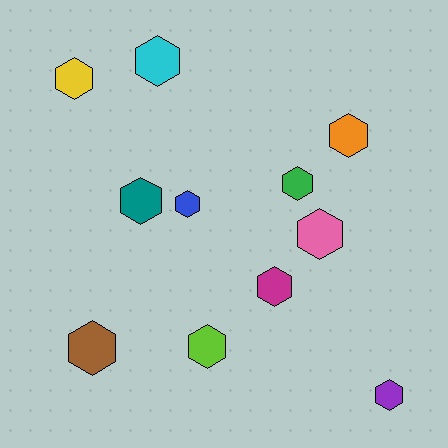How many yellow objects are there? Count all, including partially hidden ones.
There is 1 yellow object.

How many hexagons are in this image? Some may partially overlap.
There are 11 hexagons.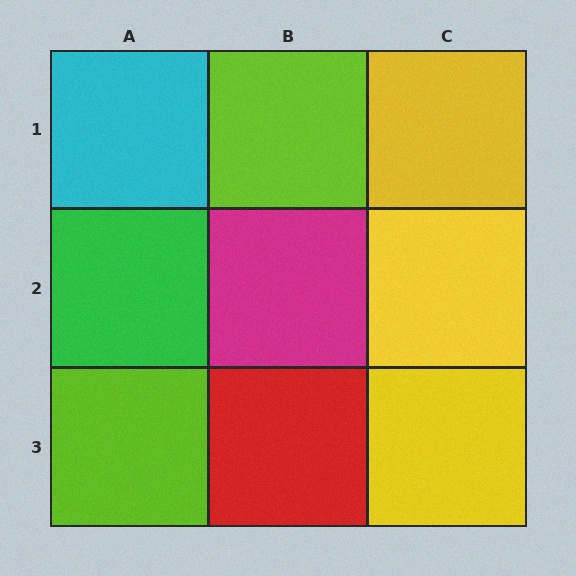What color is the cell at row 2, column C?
Yellow.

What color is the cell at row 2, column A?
Green.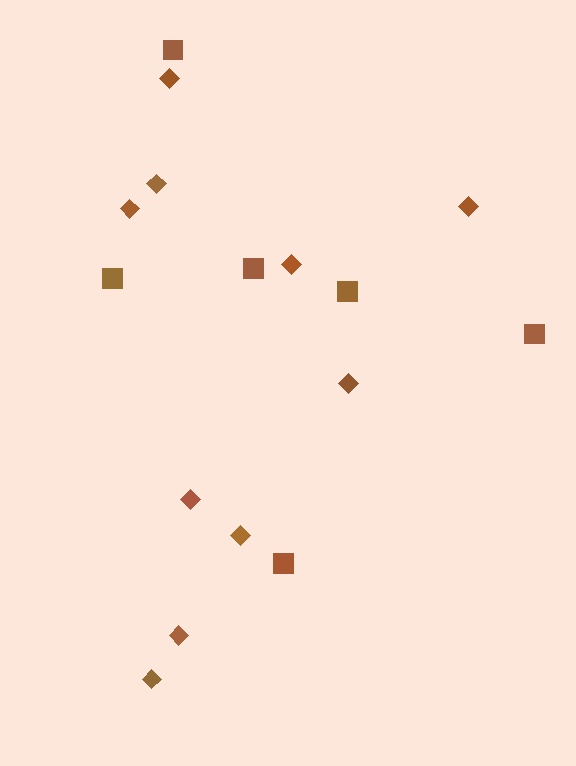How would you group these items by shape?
There are 2 groups: one group of diamonds (10) and one group of squares (6).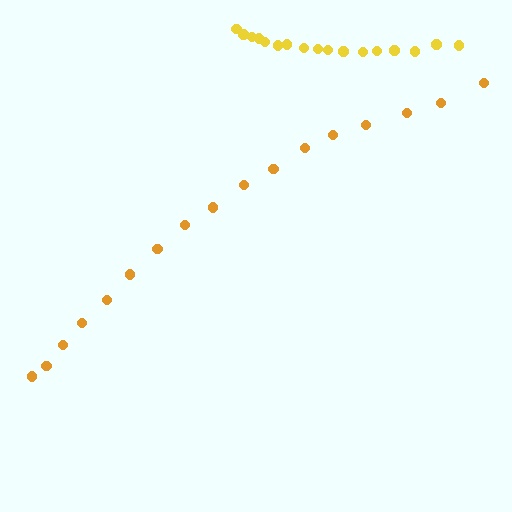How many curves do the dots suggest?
There are 2 distinct paths.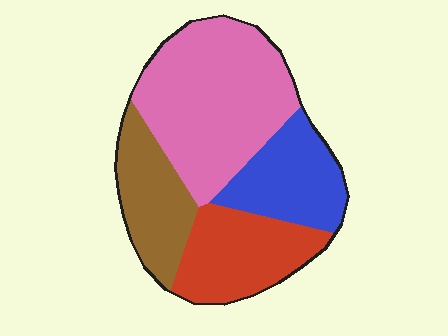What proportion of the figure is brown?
Brown covers about 20% of the figure.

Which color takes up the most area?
Pink, at roughly 40%.